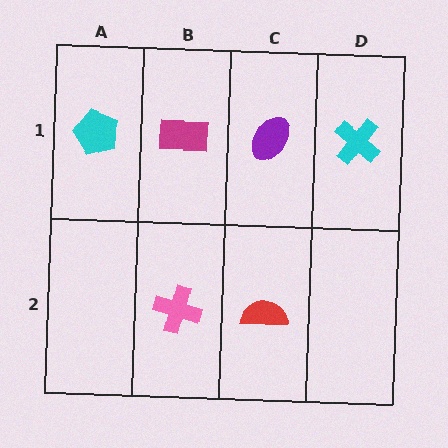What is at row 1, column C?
A purple ellipse.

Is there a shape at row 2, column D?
No, that cell is empty.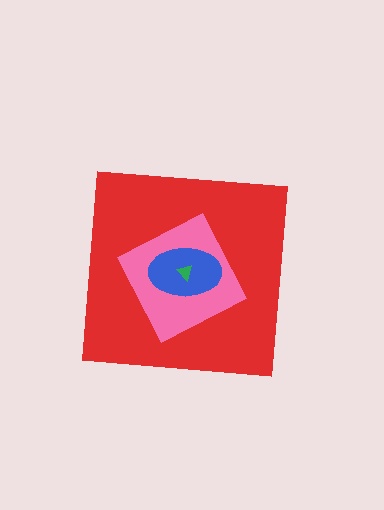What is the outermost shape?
The red square.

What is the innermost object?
The green triangle.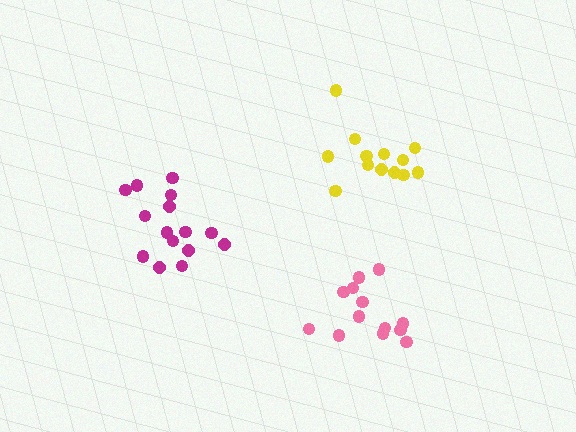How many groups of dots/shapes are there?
There are 3 groups.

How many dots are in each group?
Group 1: 13 dots, Group 2: 13 dots, Group 3: 15 dots (41 total).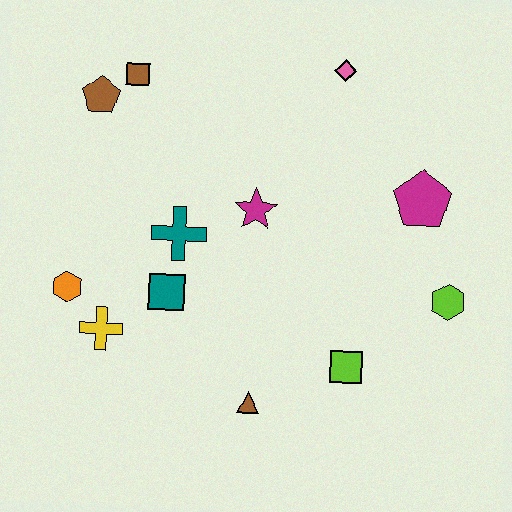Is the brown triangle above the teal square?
No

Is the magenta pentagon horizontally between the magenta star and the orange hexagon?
No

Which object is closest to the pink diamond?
The magenta pentagon is closest to the pink diamond.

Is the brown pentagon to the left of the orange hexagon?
No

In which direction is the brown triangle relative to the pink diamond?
The brown triangle is below the pink diamond.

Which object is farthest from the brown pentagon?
The lime hexagon is farthest from the brown pentagon.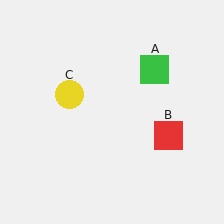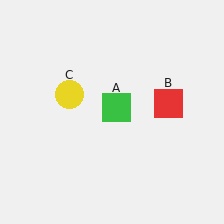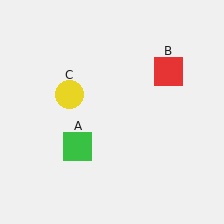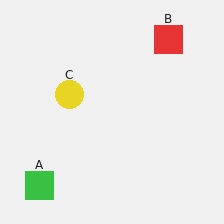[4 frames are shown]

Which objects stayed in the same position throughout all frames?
Yellow circle (object C) remained stationary.